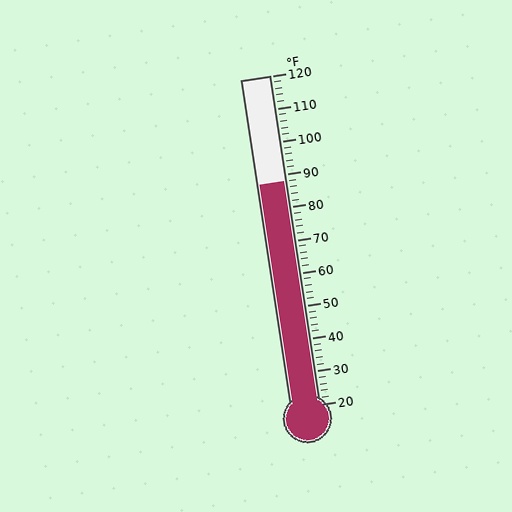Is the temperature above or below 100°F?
The temperature is below 100°F.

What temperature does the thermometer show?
The thermometer shows approximately 88°F.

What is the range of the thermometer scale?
The thermometer scale ranges from 20°F to 120°F.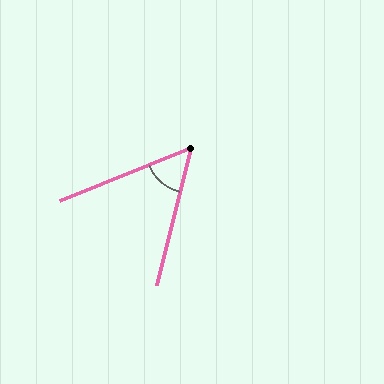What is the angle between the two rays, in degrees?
Approximately 54 degrees.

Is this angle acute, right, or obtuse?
It is acute.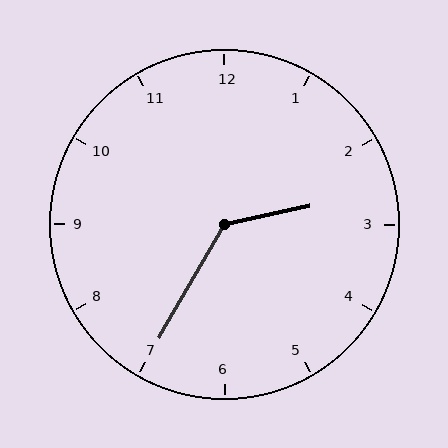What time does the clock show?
2:35.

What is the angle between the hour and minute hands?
Approximately 132 degrees.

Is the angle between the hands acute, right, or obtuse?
It is obtuse.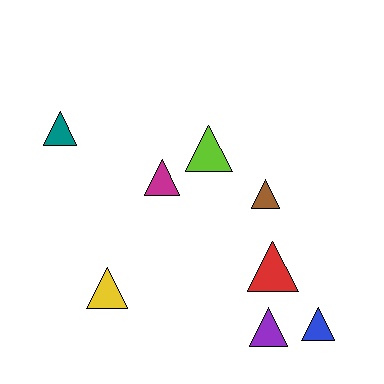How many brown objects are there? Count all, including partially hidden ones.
There is 1 brown object.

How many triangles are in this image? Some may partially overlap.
There are 8 triangles.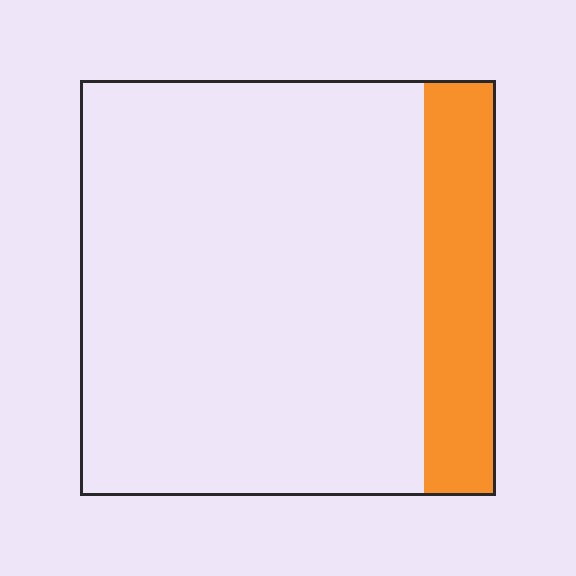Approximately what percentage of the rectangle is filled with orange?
Approximately 15%.